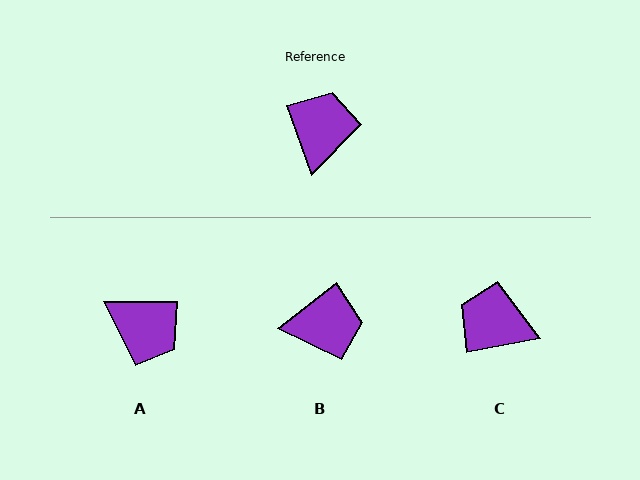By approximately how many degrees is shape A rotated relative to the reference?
Approximately 109 degrees clockwise.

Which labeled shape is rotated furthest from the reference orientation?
A, about 109 degrees away.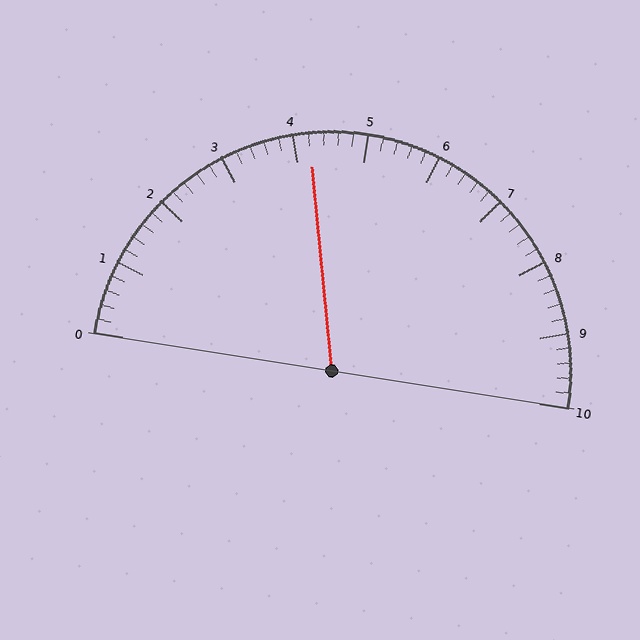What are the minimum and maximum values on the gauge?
The gauge ranges from 0 to 10.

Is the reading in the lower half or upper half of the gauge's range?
The reading is in the lower half of the range (0 to 10).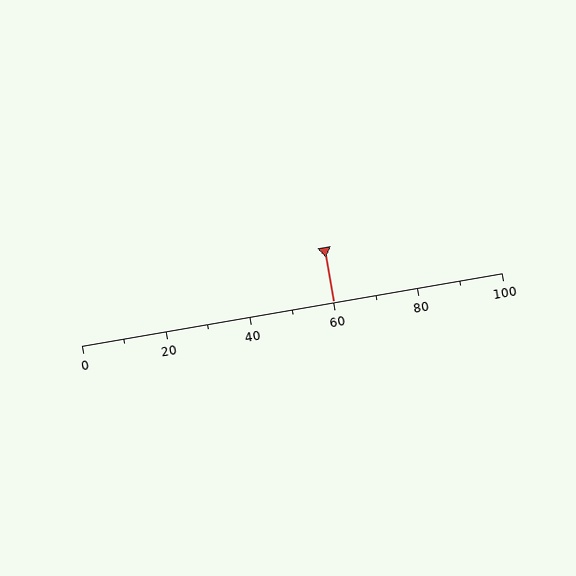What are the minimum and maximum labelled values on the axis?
The axis runs from 0 to 100.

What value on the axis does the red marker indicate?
The marker indicates approximately 60.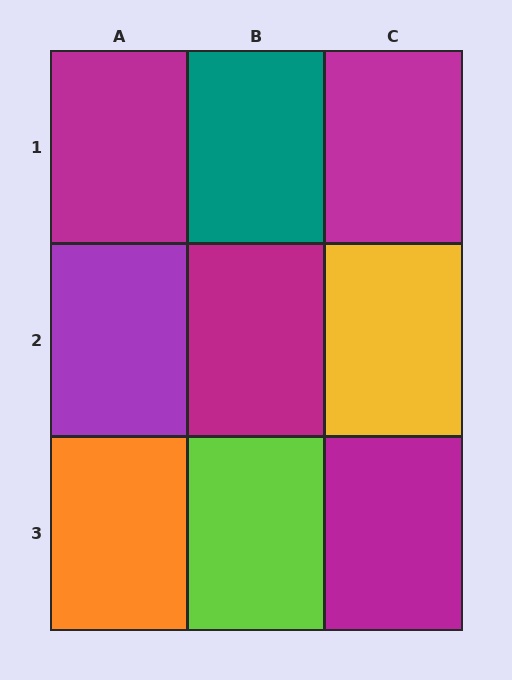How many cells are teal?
1 cell is teal.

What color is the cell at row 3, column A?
Orange.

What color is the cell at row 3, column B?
Lime.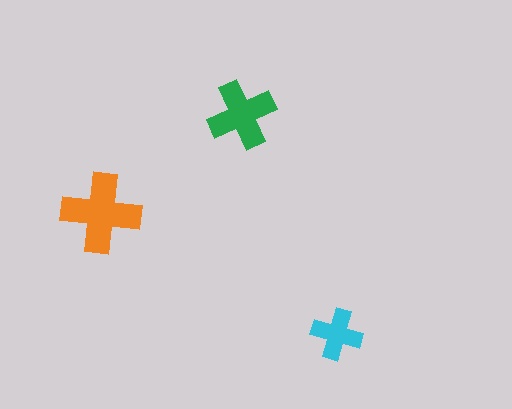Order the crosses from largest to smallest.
the orange one, the green one, the cyan one.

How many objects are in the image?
There are 3 objects in the image.